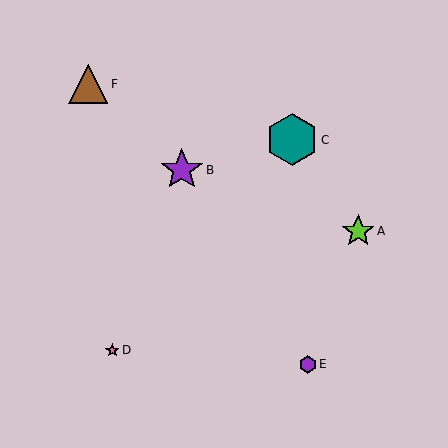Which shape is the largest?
The teal hexagon (labeled C) is the largest.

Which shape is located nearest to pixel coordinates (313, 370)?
The purple hexagon (labeled E) at (308, 364) is nearest to that location.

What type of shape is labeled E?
Shape E is a purple hexagon.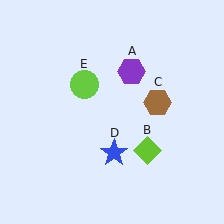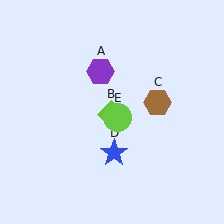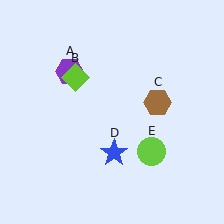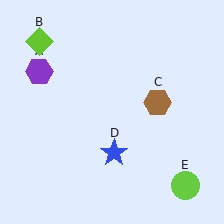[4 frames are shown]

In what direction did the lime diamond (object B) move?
The lime diamond (object B) moved up and to the left.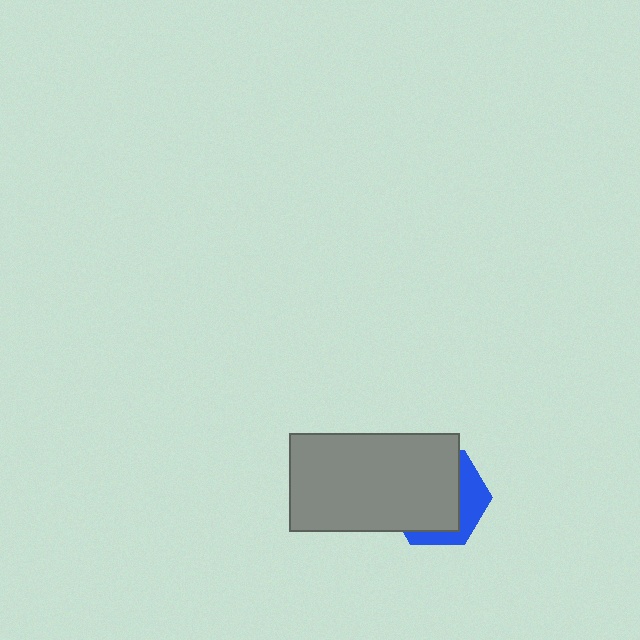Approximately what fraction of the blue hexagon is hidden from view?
Roughly 67% of the blue hexagon is hidden behind the gray rectangle.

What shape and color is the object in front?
The object in front is a gray rectangle.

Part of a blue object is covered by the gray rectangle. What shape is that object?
It is a hexagon.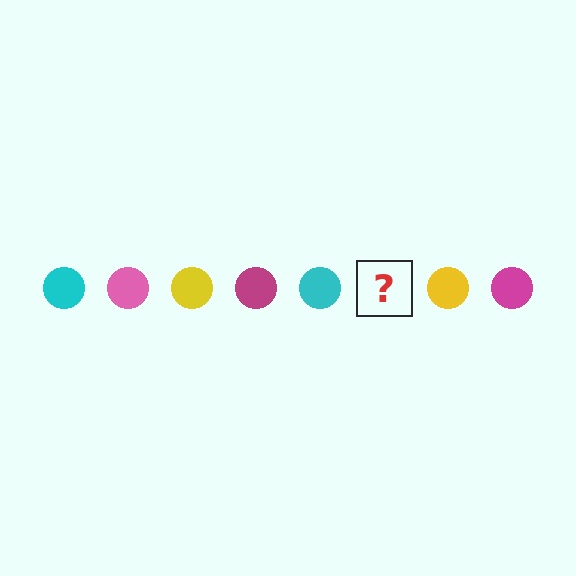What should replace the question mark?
The question mark should be replaced with a pink circle.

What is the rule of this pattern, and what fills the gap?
The rule is that the pattern cycles through cyan, pink, yellow, magenta circles. The gap should be filled with a pink circle.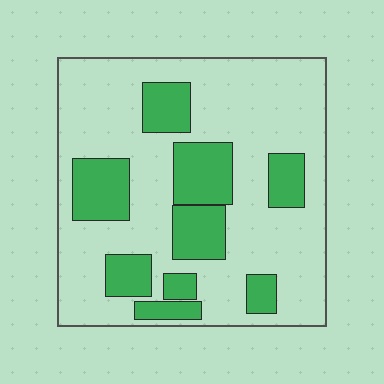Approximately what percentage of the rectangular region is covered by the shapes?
Approximately 30%.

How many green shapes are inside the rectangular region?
9.